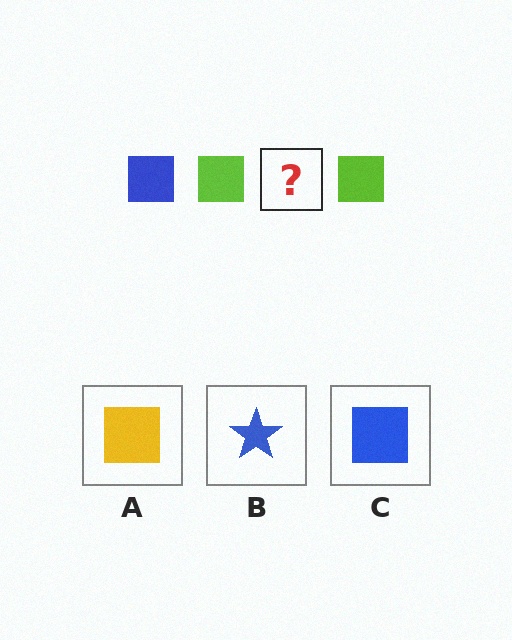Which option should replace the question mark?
Option C.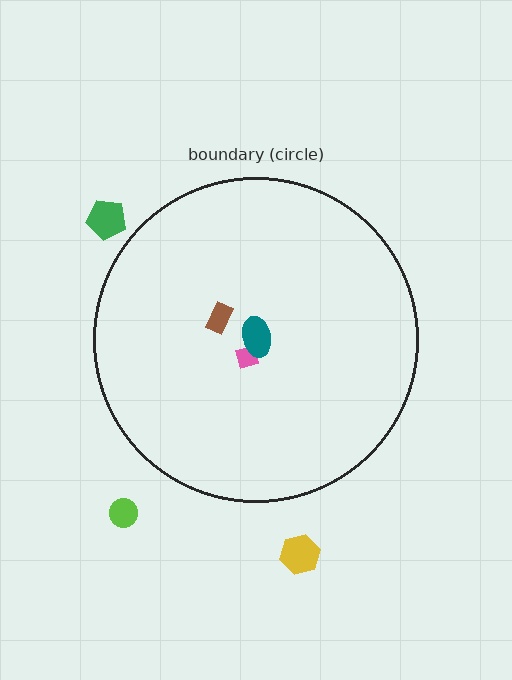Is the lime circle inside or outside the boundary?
Outside.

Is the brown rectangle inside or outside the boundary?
Inside.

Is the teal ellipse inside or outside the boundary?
Inside.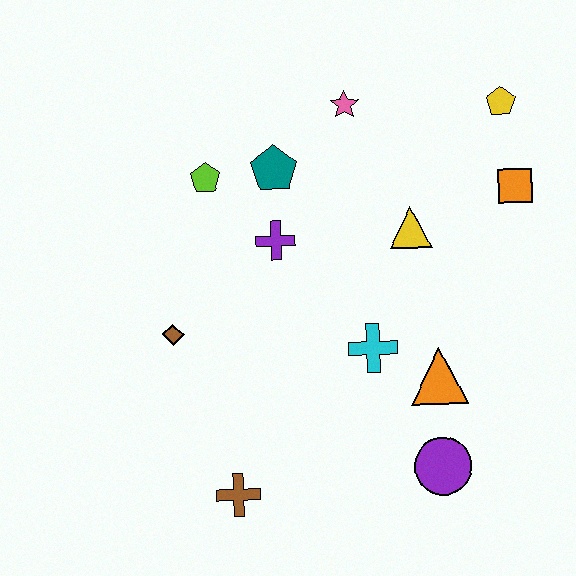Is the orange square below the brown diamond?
No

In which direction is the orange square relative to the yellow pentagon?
The orange square is below the yellow pentagon.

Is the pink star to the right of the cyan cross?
No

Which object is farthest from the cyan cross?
The yellow pentagon is farthest from the cyan cross.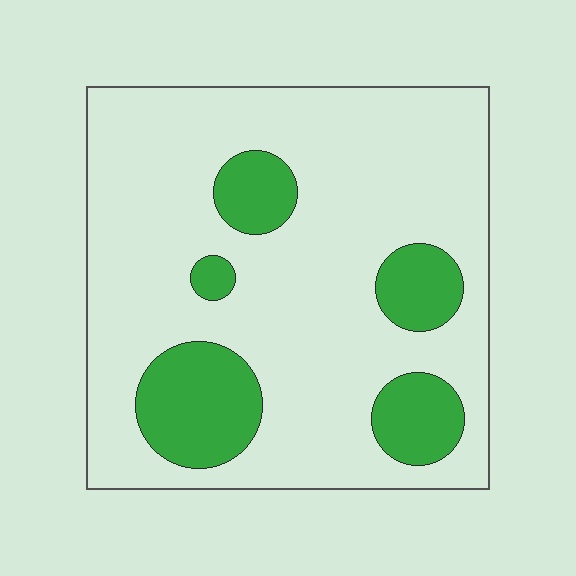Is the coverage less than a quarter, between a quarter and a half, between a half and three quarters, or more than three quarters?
Less than a quarter.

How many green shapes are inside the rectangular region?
5.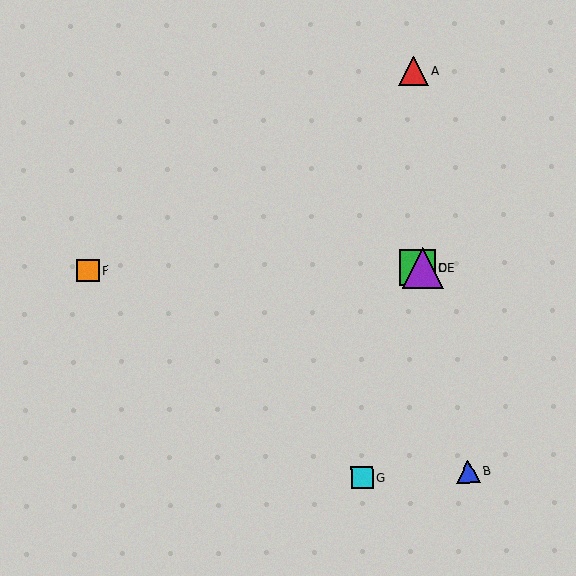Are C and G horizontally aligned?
No, C is at y≈268 and G is at y≈478.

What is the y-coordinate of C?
Object C is at y≈268.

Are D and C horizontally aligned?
Yes, both are at y≈268.